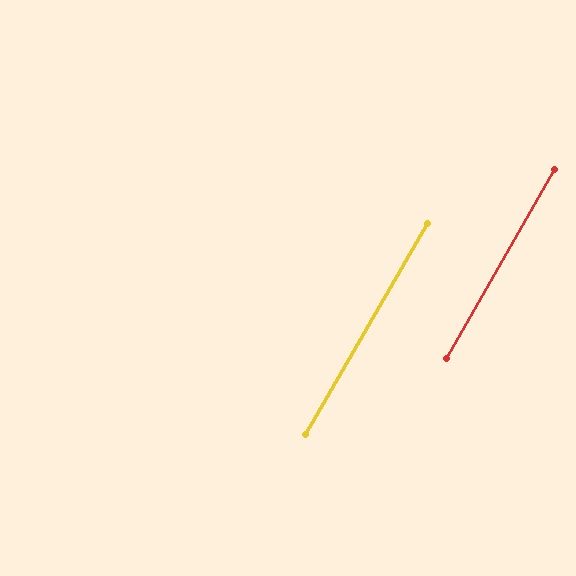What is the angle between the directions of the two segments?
Approximately 0 degrees.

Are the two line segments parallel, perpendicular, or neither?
Parallel — their directions differ by only 0.1°.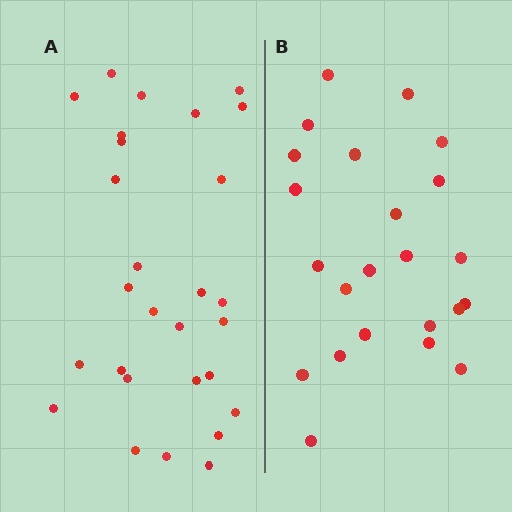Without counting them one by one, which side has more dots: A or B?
Region A (the left region) has more dots.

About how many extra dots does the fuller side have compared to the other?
Region A has about 5 more dots than region B.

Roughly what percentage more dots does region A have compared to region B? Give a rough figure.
About 20% more.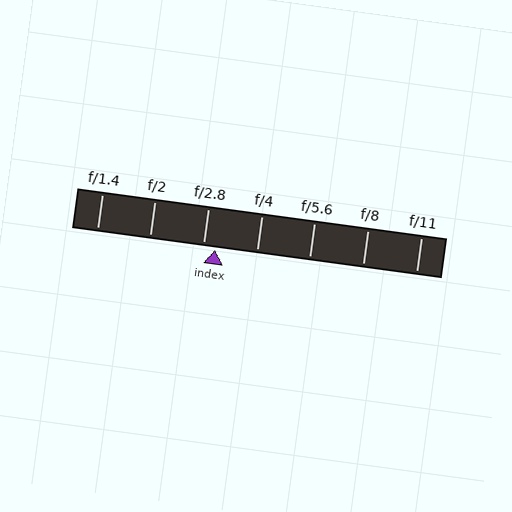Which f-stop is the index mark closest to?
The index mark is closest to f/2.8.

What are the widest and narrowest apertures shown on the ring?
The widest aperture shown is f/1.4 and the narrowest is f/11.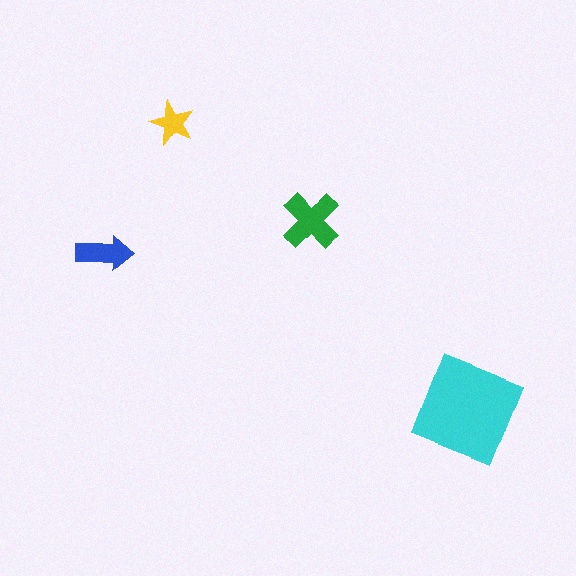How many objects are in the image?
There are 4 objects in the image.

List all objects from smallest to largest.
The yellow star, the blue arrow, the green cross, the cyan square.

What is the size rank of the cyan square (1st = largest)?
1st.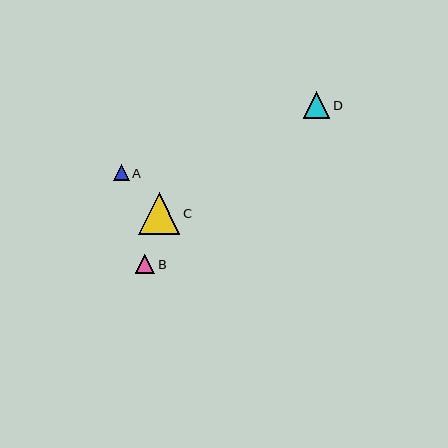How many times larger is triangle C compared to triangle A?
Triangle C is approximately 2.6 times the size of triangle A.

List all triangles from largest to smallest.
From largest to smallest: C, D, B, A.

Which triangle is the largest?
Triangle C is the largest with a size of approximately 41 pixels.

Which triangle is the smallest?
Triangle A is the smallest with a size of approximately 16 pixels.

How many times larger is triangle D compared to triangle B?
Triangle D is approximately 1.4 times the size of triangle B.